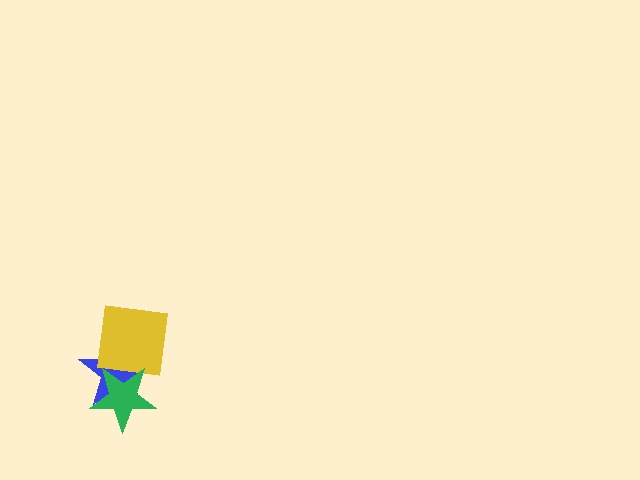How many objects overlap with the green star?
2 objects overlap with the green star.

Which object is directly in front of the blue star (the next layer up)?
The yellow square is directly in front of the blue star.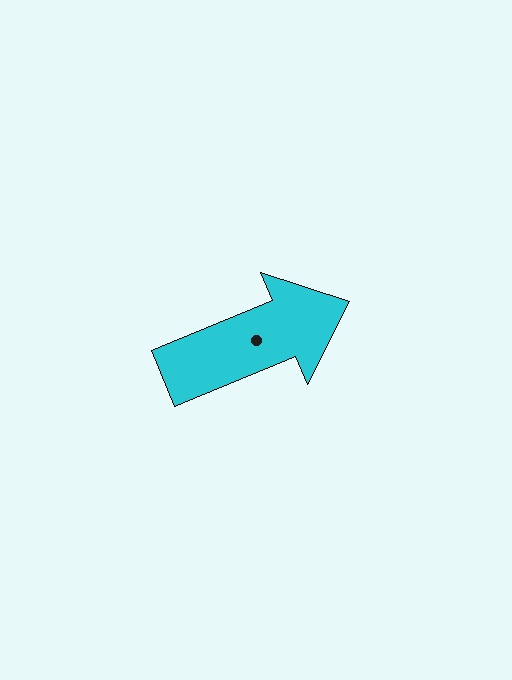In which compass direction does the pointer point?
East.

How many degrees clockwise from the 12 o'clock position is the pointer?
Approximately 68 degrees.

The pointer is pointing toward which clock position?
Roughly 2 o'clock.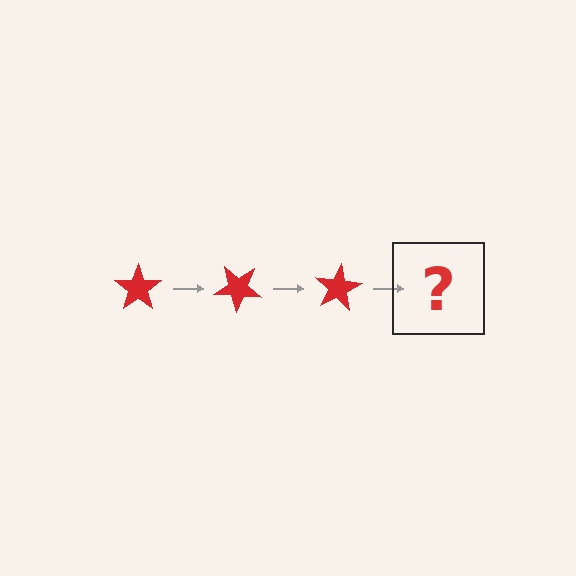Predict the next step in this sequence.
The next step is a red star rotated 120 degrees.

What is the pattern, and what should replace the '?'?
The pattern is that the star rotates 40 degrees each step. The '?' should be a red star rotated 120 degrees.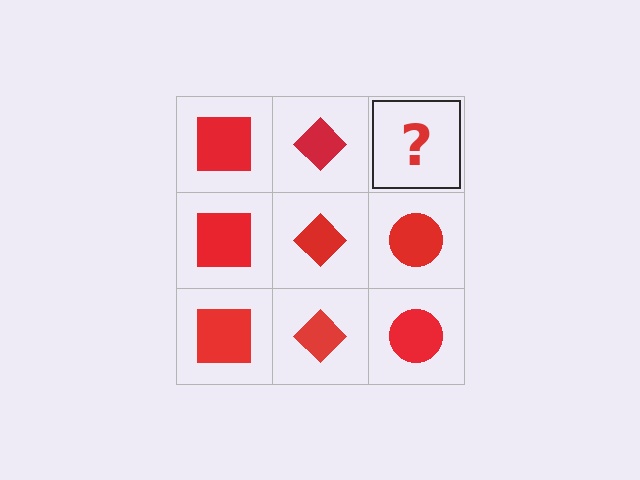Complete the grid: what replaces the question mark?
The question mark should be replaced with a red circle.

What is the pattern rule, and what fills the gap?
The rule is that each column has a consistent shape. The gap should be filled with a red circle.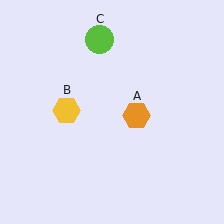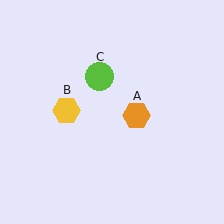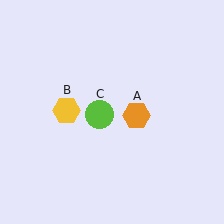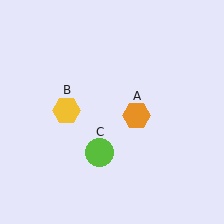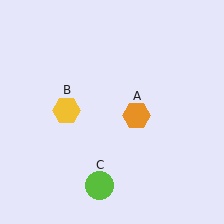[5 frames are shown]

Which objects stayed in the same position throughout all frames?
Orange hexagon (object A) and yellow hexagon (object B) remained stationary.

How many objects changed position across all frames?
1 object changed position: lime circle (object C).